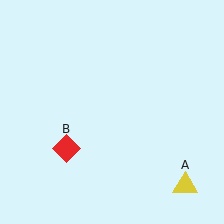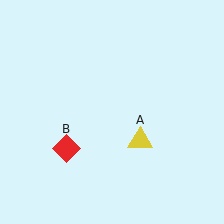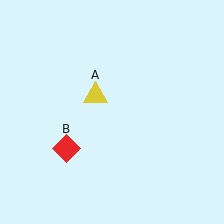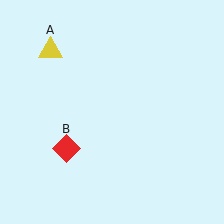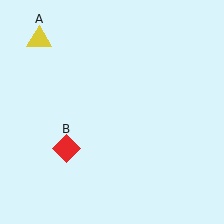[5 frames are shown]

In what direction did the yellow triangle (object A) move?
The yellow triangle (object A) moved up and to the left.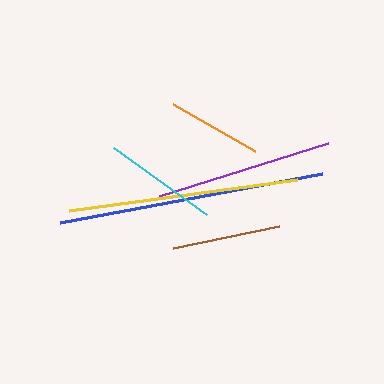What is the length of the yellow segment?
The yellow segment is approximately 231 pixels long.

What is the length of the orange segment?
The orange segment is approximately 95 pixels long.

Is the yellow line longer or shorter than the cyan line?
The yellow line is longer than the cyan line.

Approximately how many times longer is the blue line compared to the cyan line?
The blue line is approximately 2.3 times the length of the cyan line.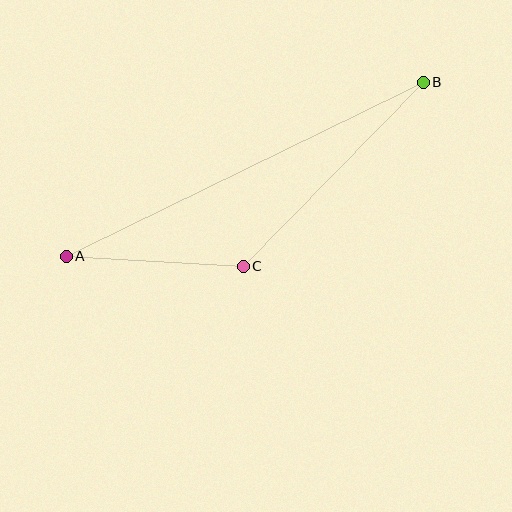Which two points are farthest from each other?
Points A and B are farthest from each other.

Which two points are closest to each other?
Points A and C are closest to each other.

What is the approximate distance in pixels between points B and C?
The distance between B and C is approximately 258 pixels.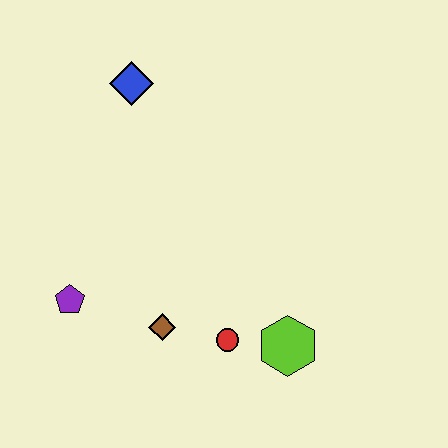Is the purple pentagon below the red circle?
No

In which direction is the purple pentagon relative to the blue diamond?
The purple pentagon is below the blue diamond.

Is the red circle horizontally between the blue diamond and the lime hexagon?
Yes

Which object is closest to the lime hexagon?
The red circle is closest to the lime hexagon.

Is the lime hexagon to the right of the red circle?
Yes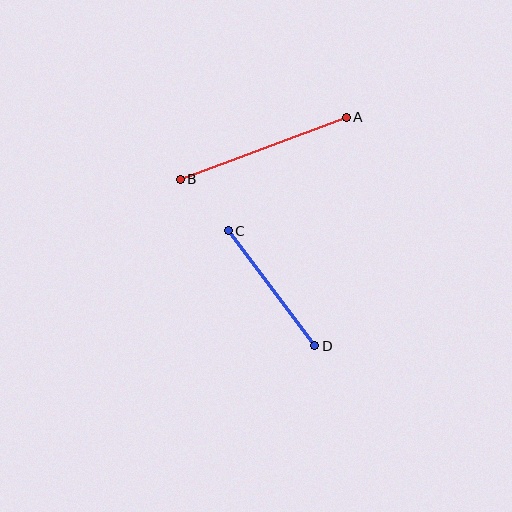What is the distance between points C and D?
The distance is approximately 144 pixels.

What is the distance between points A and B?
The distance is approximately 177 pixels.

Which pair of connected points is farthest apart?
Points A and B are farthest apart.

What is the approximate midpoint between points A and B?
The midpoint is at approximately (263, 148) pixels.